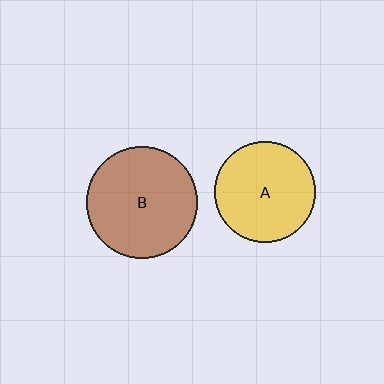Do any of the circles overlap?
No, none of the circles overlap.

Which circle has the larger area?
Circle B (brown).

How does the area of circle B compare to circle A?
Approximately 1.2 times.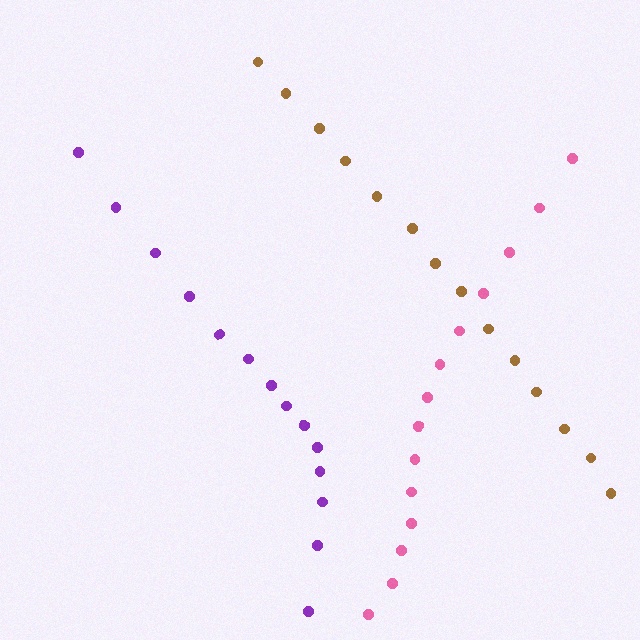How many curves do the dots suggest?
There are 3 distinct paths.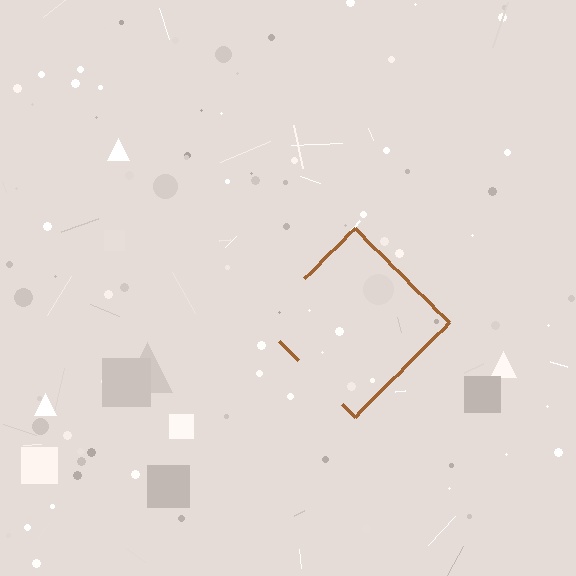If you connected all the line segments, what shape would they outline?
They would outline a diamond.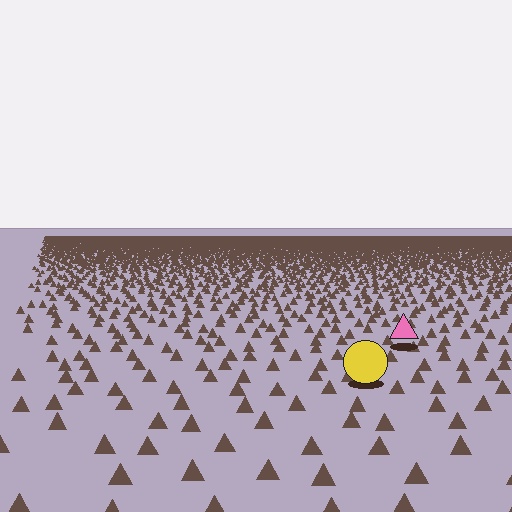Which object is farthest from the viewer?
The pink triangle is farthest from the viewer. It appears smaller and the ground texture around it is denser.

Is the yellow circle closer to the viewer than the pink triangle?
Yes. The yellow circle is closer — you can tell from the texture gradient: the ground texture is coarser near it.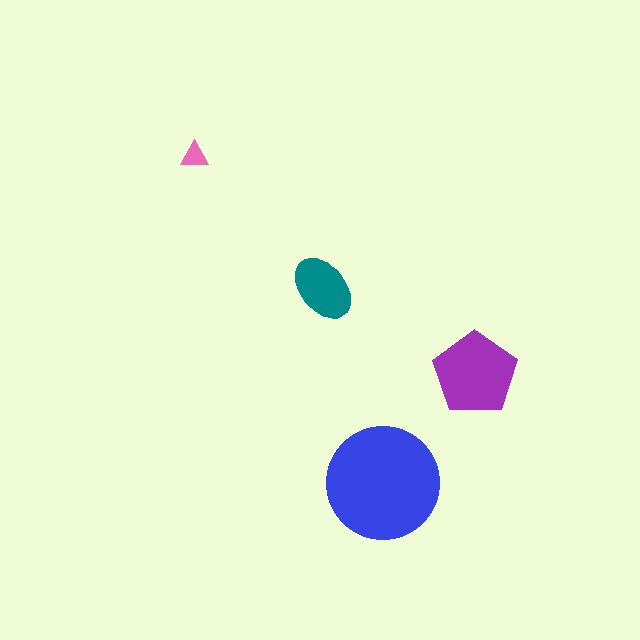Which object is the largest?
The blue circle.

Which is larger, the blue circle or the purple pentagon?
The blue circle.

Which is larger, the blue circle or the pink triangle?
The blue circle.